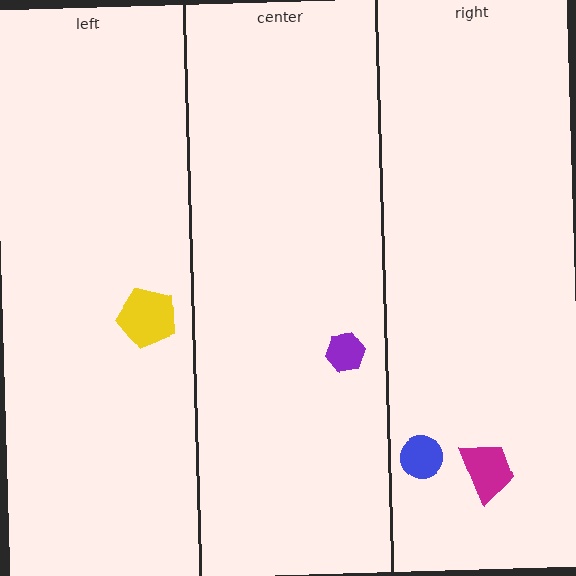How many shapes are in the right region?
2.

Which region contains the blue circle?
The right region.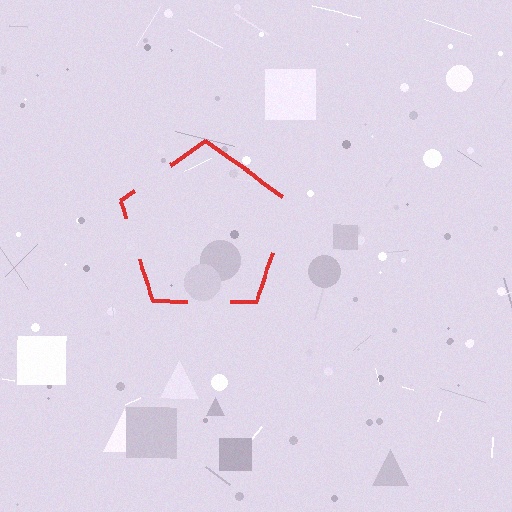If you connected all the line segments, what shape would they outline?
They would outline a pentagon.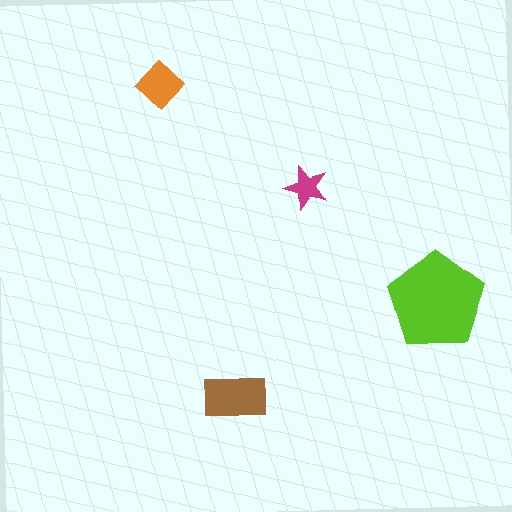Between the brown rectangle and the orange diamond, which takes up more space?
The brown rectangle.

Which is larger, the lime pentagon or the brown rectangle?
The lime pentagon.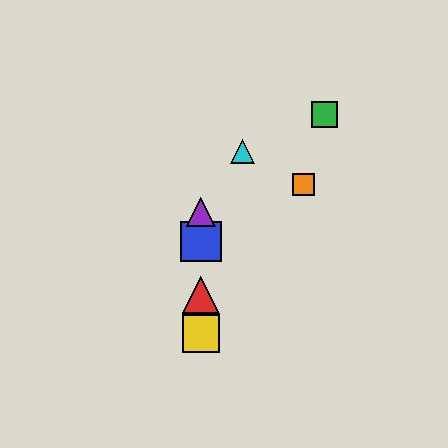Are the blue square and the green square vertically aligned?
No, the blue square is at x≈201 and the green square is at x≈325.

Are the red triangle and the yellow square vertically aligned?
Yes, both are at x≈201.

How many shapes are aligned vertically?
4 shapes (the red triangle, the blue square, the yellow square, the purple triangle) are aligned vertically.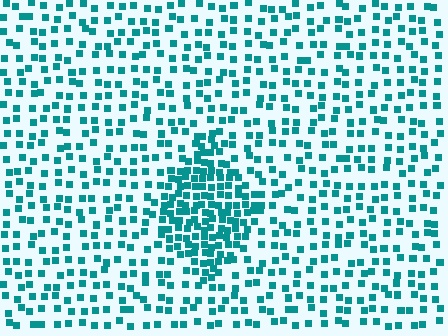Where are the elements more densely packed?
The elements are more densely packed inside the diamond boundary.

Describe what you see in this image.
The image contains small teal elements arranged at two different densities. A diamond-shaped region is visible where the elements are more densely packed than the surrounding area.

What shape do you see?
I see a diamond.